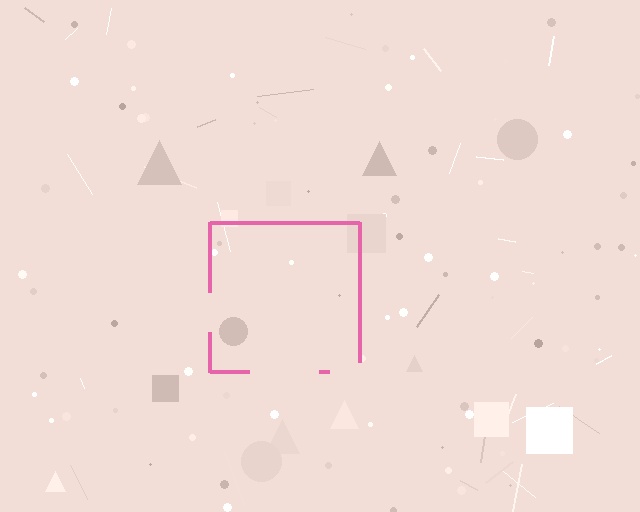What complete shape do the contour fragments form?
The contour fragments form a square.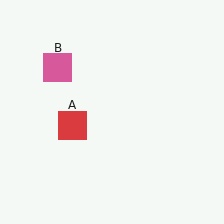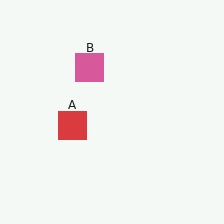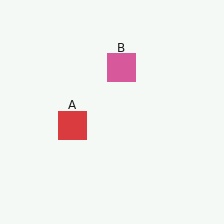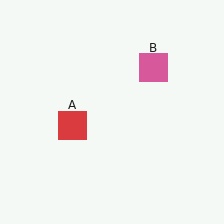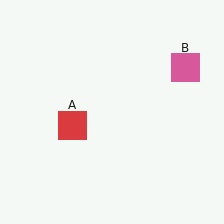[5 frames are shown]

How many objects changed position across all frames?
1 object changed position: pink square (object B).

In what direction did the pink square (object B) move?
The pink square (object B) moved right.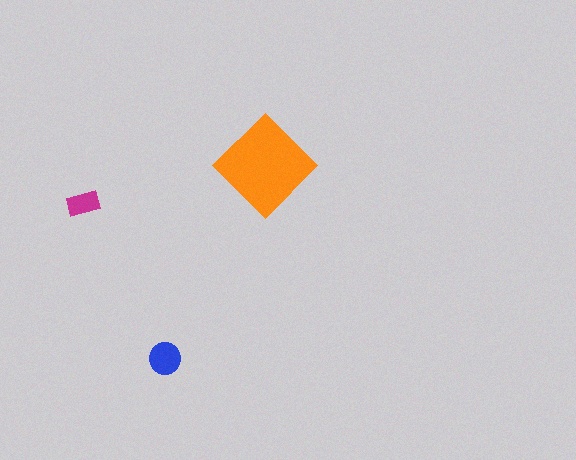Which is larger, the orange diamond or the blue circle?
The orange diamond.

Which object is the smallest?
The magenta rectangle.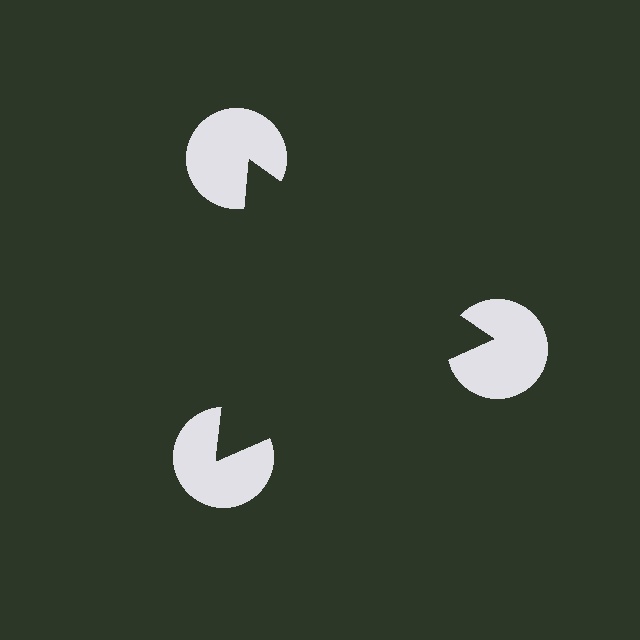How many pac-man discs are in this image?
There are 3 — one at each vertex of the illusory triangle.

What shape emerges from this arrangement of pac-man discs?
An illusory triangle — its edges are inferred from the aligned wedge cuts in the pac-man discs, not physically drawn.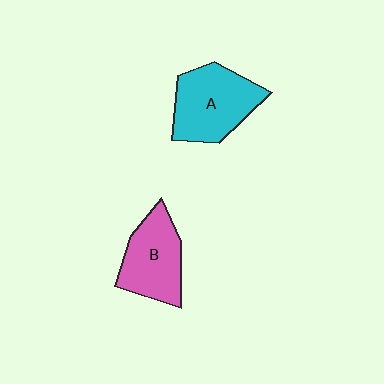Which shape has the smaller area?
Shape B (pink).